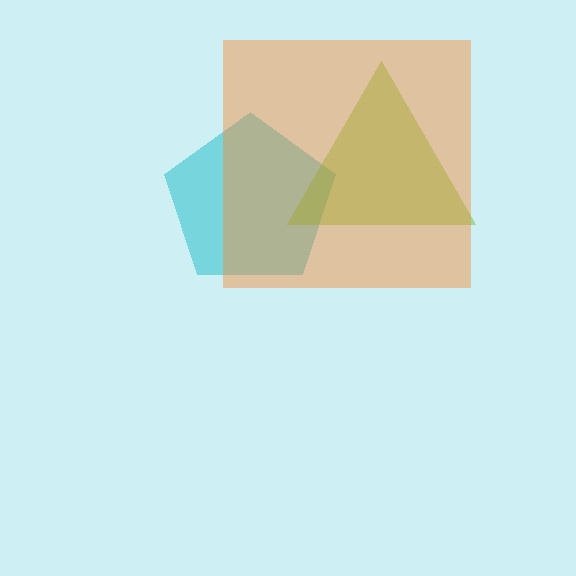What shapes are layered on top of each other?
The layered shapes are: a cyan pentagon, a lime triangle, an orange square.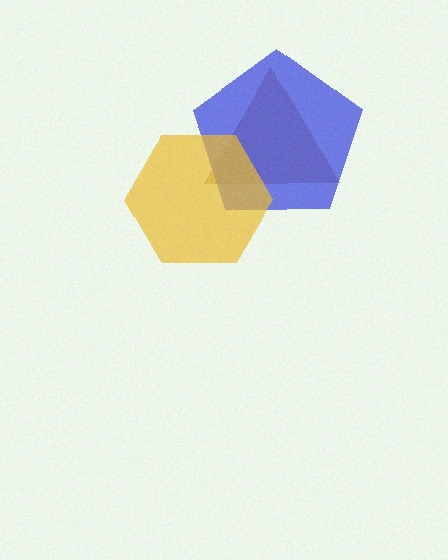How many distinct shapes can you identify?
There are 3 distinct shapes: a brown triangle, a blue pentagon, a yellow hexagon.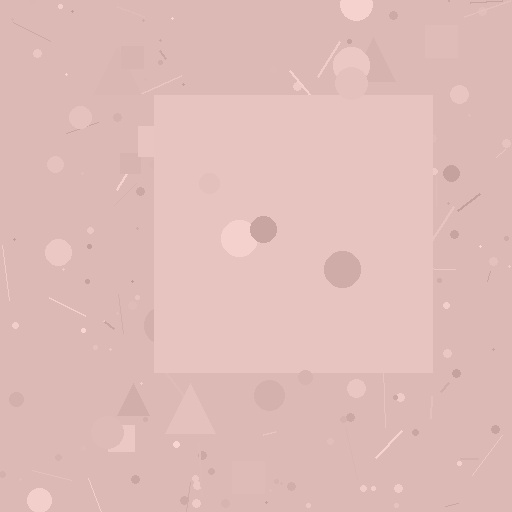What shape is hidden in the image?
A square is hidden in the image.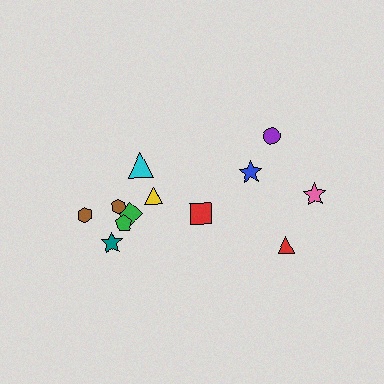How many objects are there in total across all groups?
There are 12 objects.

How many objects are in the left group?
There are 8 objects.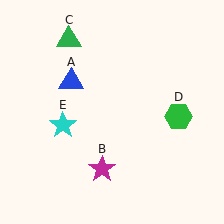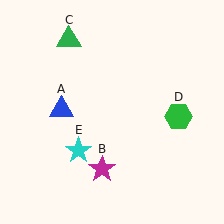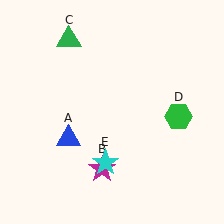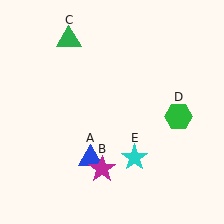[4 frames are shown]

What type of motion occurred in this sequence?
The blue triangle (object A), cyan star (object E) rotated counterclockwise around the center of the scene.